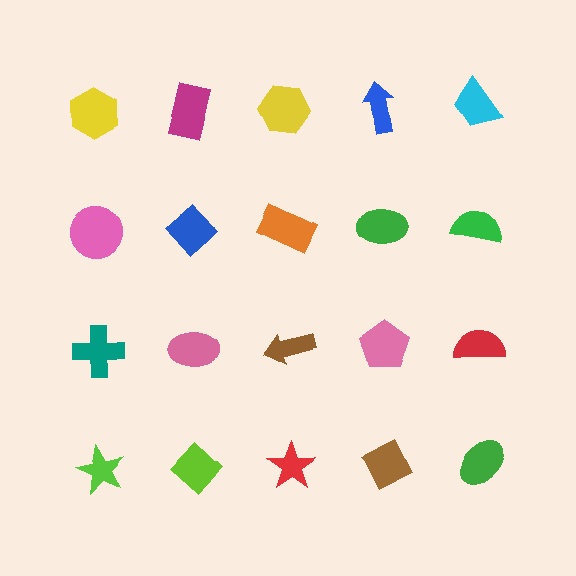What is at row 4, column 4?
A brown diamond.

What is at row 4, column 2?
A lime diamond.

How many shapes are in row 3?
5 shapes.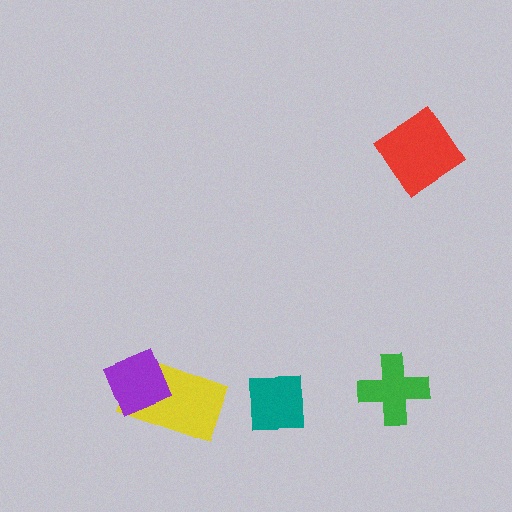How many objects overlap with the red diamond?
0 objects overlap with the red diamond.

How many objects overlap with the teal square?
0 objects overlap with the teal square.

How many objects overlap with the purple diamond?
1 object overlaps with the purple diamond.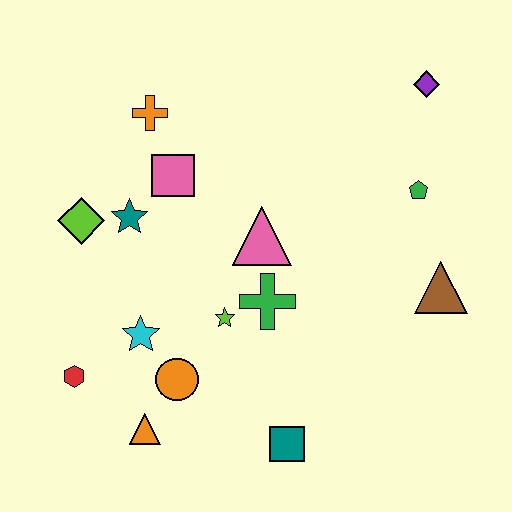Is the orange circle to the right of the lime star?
No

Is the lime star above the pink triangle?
No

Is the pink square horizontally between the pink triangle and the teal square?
No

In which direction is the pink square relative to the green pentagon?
The pink square is to the left of the green pentagon.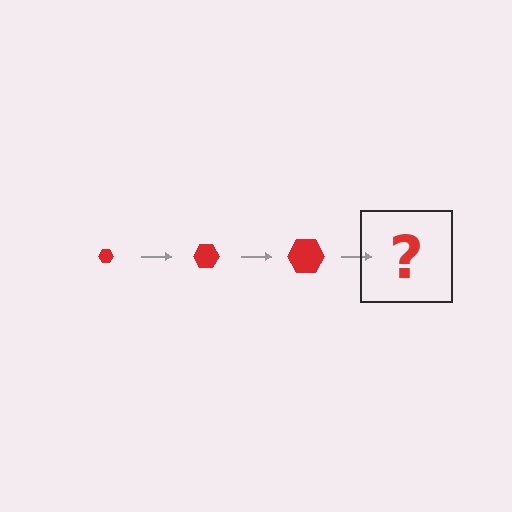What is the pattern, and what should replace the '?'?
The pattern is that the hexagon gets progressively larger each step. The '?' should be a red hexagon, larger than the previous one.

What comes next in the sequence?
The next element should be a red hexagon, larger than the previous one.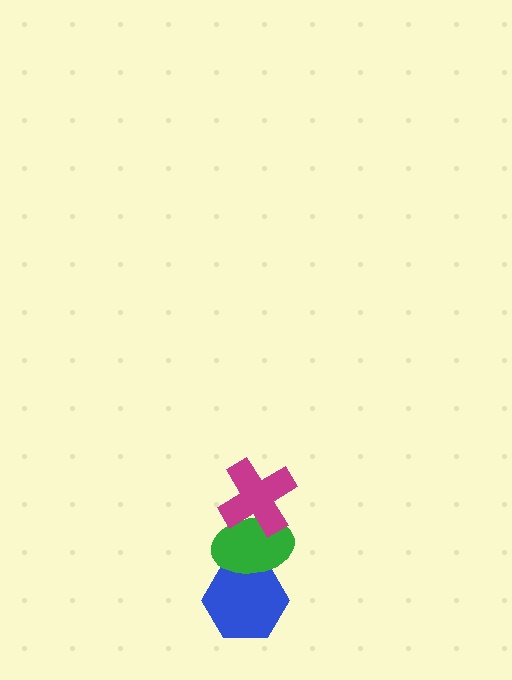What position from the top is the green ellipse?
The green ellipse is 2nd from the top.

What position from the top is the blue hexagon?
The blue hexagon is 3rd from the top.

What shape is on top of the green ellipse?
The magenta cross is on top of the green ellipse.